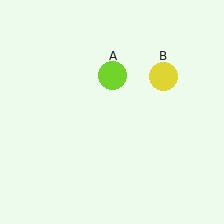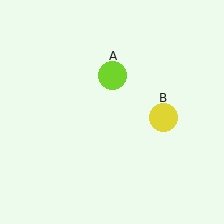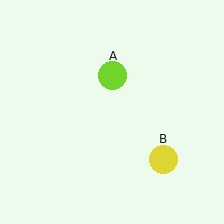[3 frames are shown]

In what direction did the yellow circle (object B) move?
The yellow circle (object B) moved down.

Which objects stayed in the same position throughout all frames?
Lime circle (object A) remained stationary.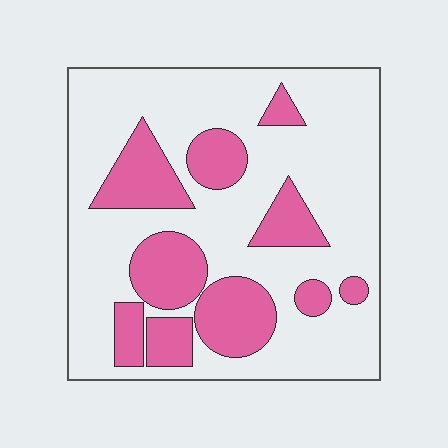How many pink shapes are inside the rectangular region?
10.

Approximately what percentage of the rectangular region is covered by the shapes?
Approximately 30%.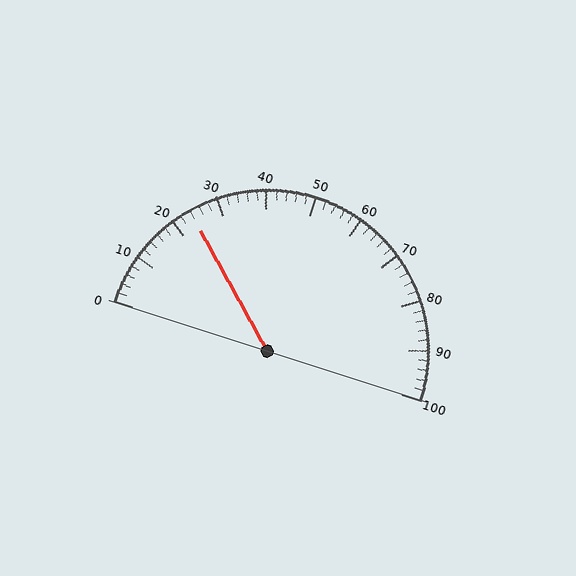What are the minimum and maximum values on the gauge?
The gauge ranges from 0 to 100.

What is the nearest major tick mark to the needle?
The nearest major tick mark is 20.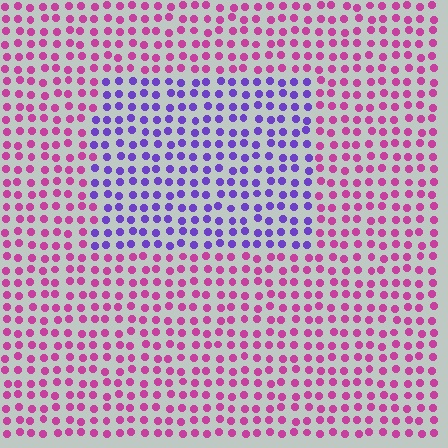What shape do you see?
I see a rectangle.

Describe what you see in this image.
The image is filled with small magenta elements in a uniform arrangement. A rectangle-shaped region is visible where the elements are tinted to a slightly different hue, forming a subtle color boundary.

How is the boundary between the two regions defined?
The boundary is defined purely by a slight shift in hue (about 57 degrees). Spacing, size, and orientation are identical on both sides.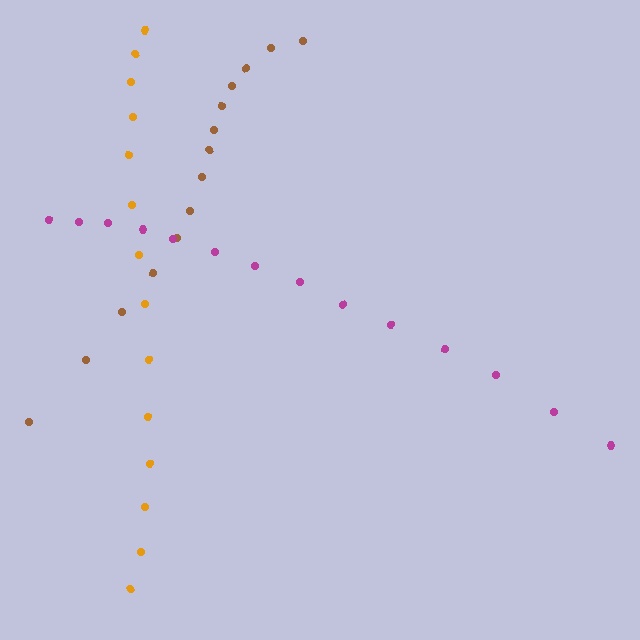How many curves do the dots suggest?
There are 3 distinct paths.